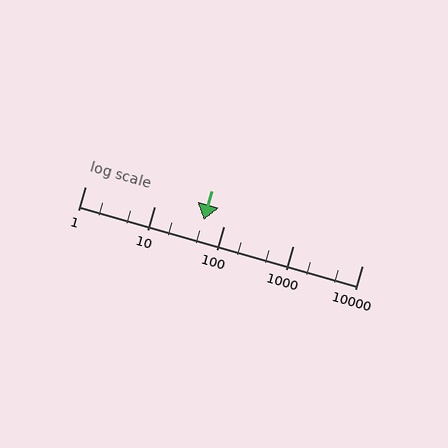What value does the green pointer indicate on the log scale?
The pointer indicates approximately 52.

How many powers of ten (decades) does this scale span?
The scale spans 4 decades, from 1 to 10000.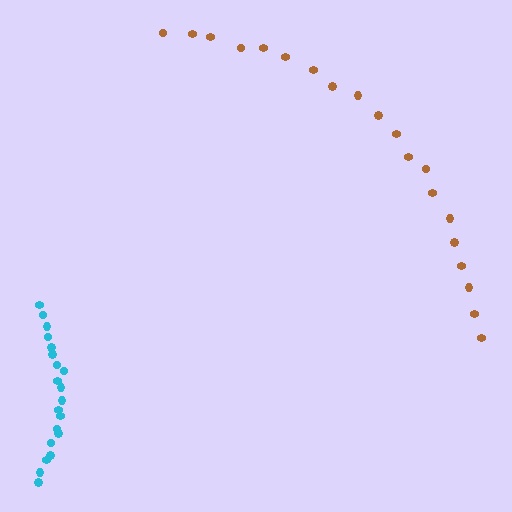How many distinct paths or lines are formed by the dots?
There are 2 distinct paths.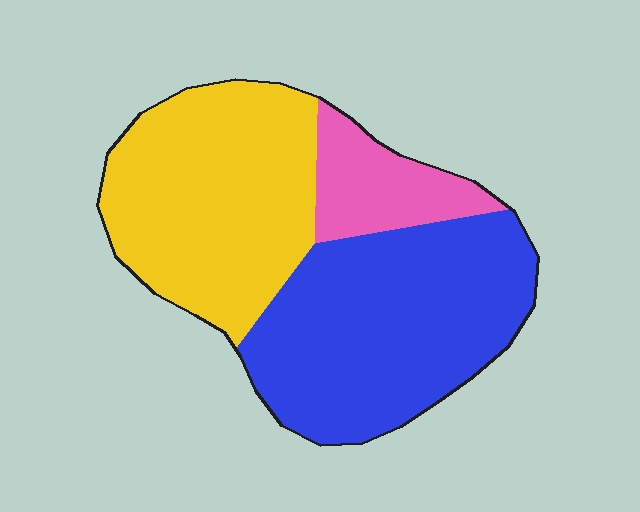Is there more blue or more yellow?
Blue.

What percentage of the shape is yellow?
Yellow takes up about two fifths (2/5) of the shape.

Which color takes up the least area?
Pink, at roughly 15%.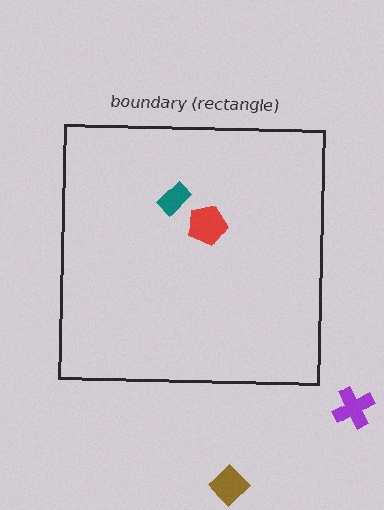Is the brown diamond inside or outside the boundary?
Outside.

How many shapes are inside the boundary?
2 inside, 2 outside.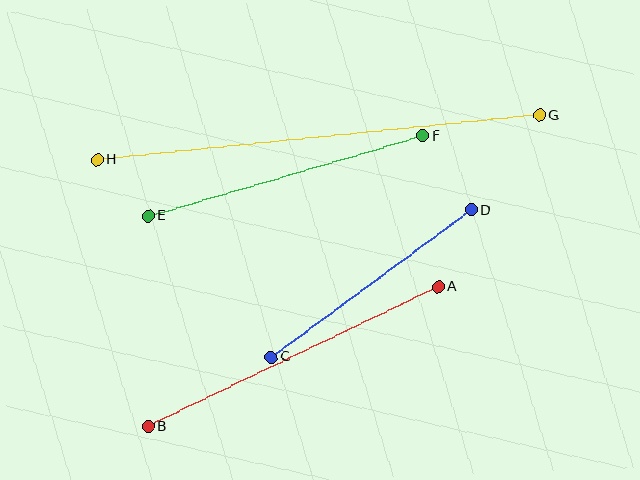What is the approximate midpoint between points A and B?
The midpoint is at approximately (293, 357) pixels.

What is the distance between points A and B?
The distance is approximately 322 pixels.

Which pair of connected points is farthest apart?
Points G and H are farthest apart.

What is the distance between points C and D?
The distance is approximately 248 pixels.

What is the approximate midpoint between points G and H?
The midpoint is at approximately (318, 137) pixels.